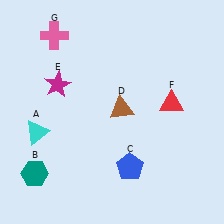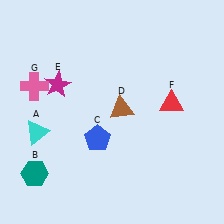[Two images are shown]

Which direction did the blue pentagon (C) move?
The blue pentagon (C) moved left.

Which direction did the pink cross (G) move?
The pink cross (G) moved down.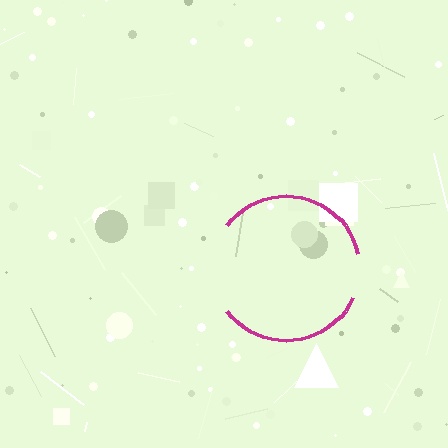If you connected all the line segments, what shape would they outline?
They would outline a circle.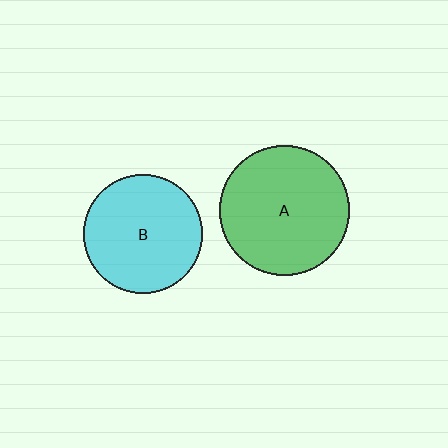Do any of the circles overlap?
No, none of the circles overlap.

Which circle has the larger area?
Circle A (green).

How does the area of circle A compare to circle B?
Approximately 1.2 times.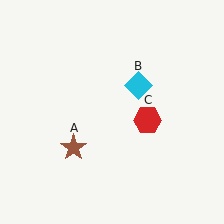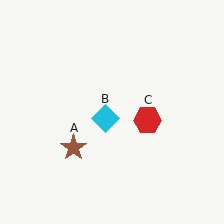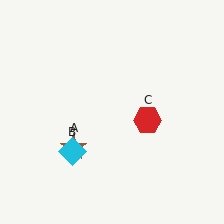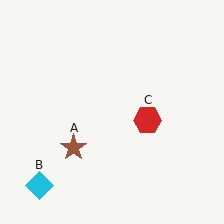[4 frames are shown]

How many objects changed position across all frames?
1 object changed position: cyan diamond (object B).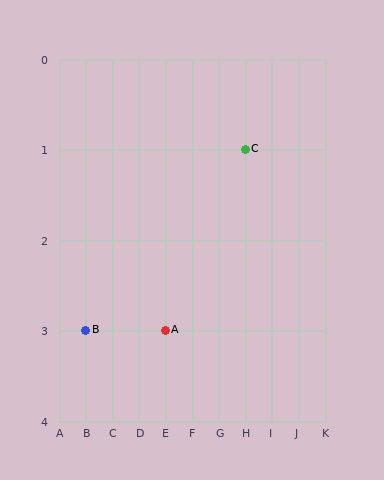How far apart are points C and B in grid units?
Points C and B are 6 columns and 2 rows apart (about 6.3 grid units diagonally).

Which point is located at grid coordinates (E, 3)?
Point A is at (E, 3).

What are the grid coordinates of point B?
Point B is at grid coordinates (B, 3).